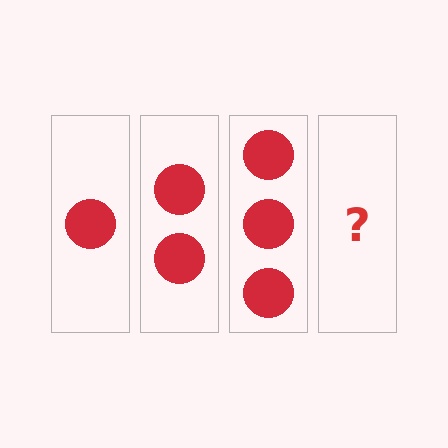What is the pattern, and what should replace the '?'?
The pattern is that each step adds one more circle. The '?' should be 4 circles.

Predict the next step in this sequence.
The next step is 4 circles.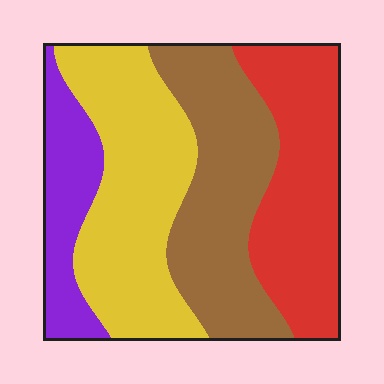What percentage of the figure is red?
Red takes up about one quarter (1/4) of the figure.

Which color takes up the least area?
Purple, at roughly 15%.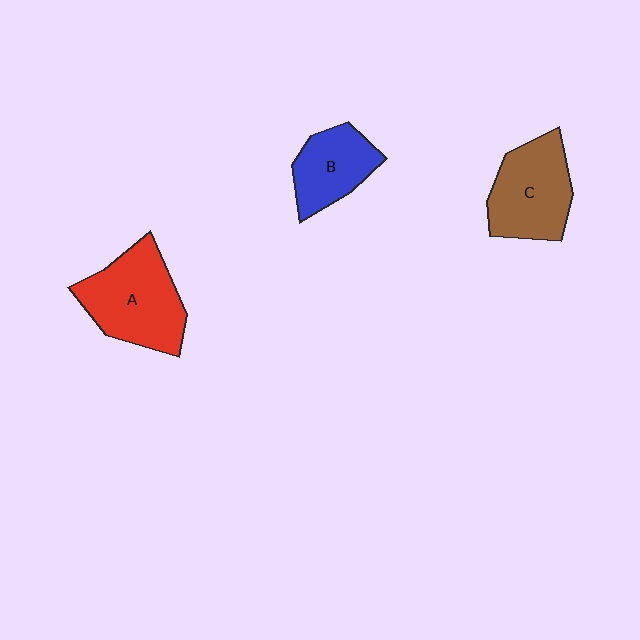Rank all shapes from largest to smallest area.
From largest to smallest: A (red), C (brown), B (blue).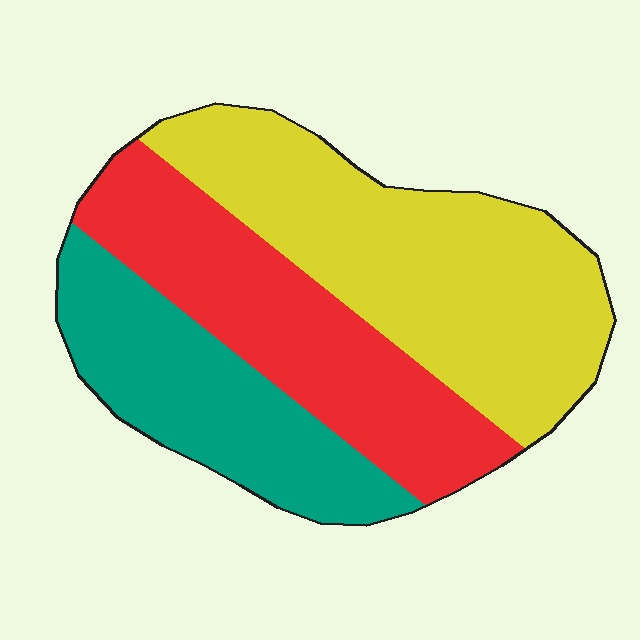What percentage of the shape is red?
Red covers around 30% of the shape.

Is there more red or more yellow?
Yellow.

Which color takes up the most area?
Yellow, at roughly 45%.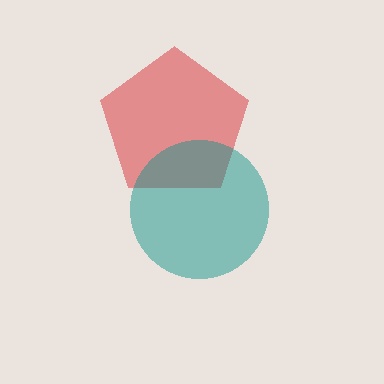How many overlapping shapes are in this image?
There are 2 overlapping shapes in the image.